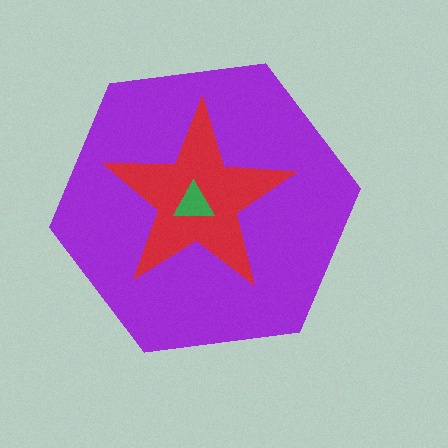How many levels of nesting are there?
3.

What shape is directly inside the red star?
The green triangle.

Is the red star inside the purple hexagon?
Yes.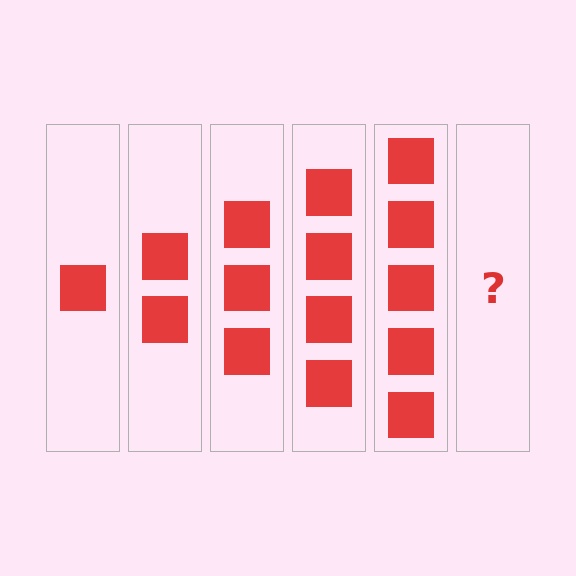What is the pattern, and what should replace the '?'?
The pattern is that each step adds one more square. The '?' should be 6 squares.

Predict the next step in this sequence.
The next step is 6 squares.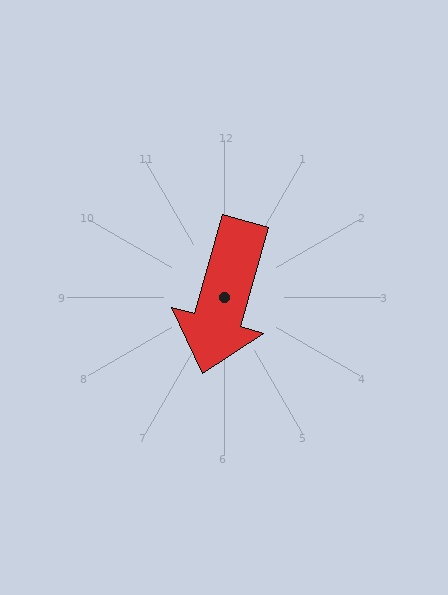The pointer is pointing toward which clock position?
Roughly 7 o'clock.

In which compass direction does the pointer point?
South.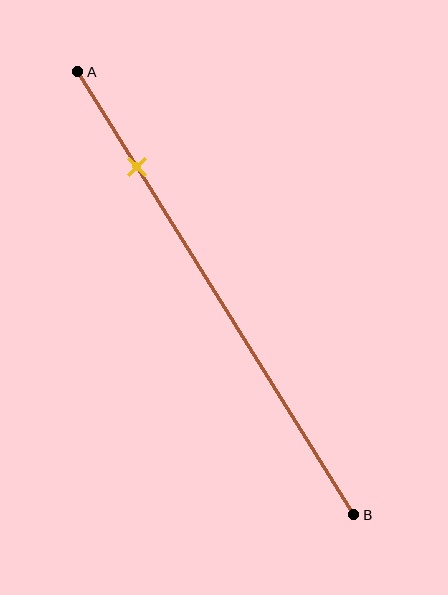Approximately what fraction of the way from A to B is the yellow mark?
The yellow mark is approximately 20% of the way from A to B.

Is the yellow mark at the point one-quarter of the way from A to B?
No, the mark is at about 20% from A, not at the 25% one-quarter point.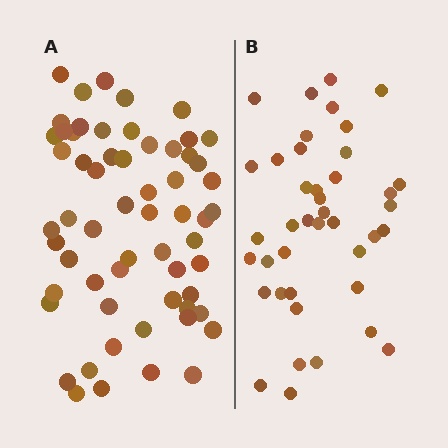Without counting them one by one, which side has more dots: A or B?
Region A (the left region) has more dots.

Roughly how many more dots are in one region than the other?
Region A has approximately 20 more dots than region B.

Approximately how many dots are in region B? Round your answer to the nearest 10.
About 40 dots. (The exact count is 41, which rounds to 40.)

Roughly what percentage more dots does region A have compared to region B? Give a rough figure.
About 45% more.